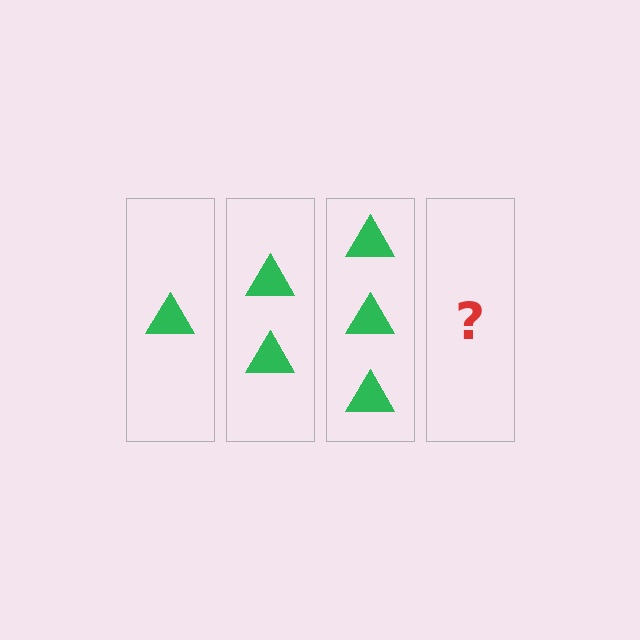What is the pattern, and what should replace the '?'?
The pattern is that each step adds one more triangle. The '?' should be 4 triangles.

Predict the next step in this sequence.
The next step is 4 triangles.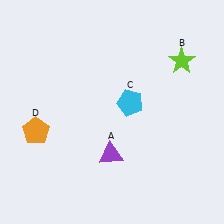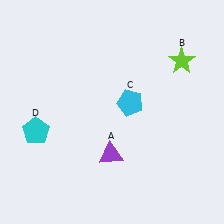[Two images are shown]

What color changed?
The pentagon (D) changed from orange in Image 1 to cyan in Image 2.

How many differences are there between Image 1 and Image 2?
There is 1 difference between the two images.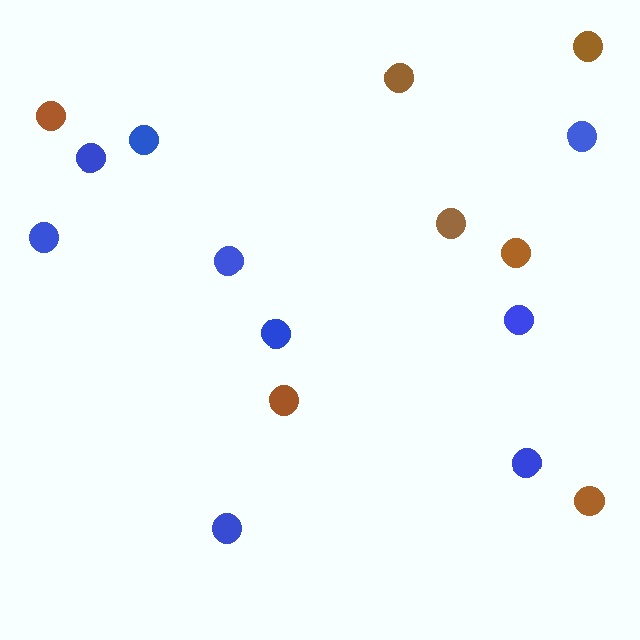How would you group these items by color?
There are 2 groups: one group of blue circles (9) and one group of brown circles (7).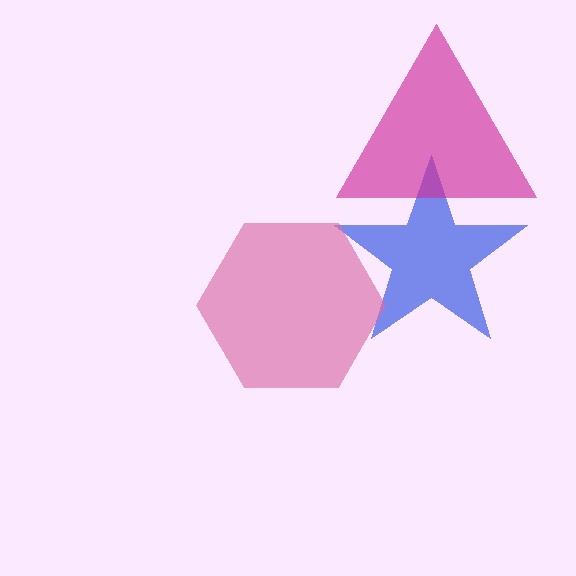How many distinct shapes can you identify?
There are 3 distinct shapes: a blue star, a magenta triangle, a pink hexagon.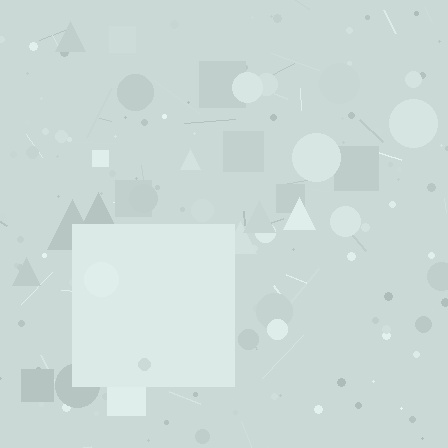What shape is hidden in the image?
A square is hidden in the image.